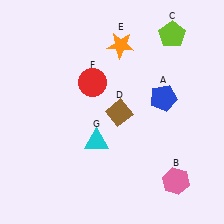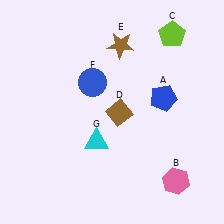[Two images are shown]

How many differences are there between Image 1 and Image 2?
There are 2 differences between the two images.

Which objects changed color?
E changed from orange to brown. F changed from red to blue.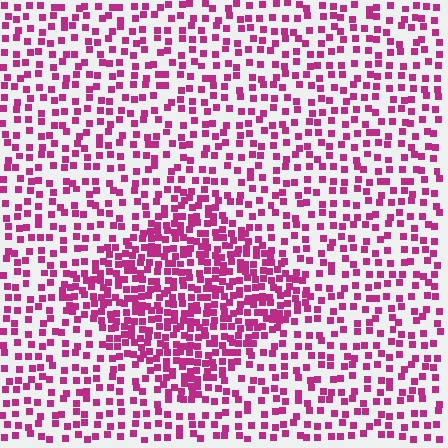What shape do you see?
I see a diamond.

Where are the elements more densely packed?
The elements are more densely packed inside the diamond boundary.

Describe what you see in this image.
The image contains small magenta elements arranged at two different densities. A diamond-shaped region is visible where the elements are more densely packed than the surrounding area.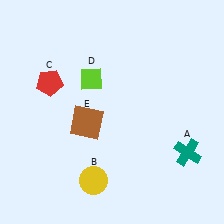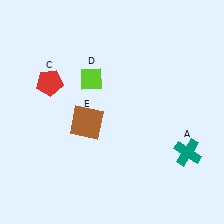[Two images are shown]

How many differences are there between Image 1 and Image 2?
There is 1 difference between the two images.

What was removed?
The yellow circle (B) was removed in Image 2.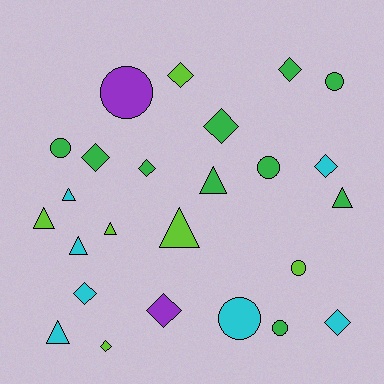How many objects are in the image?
There are 25 objects.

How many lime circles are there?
There is 1 lime circle.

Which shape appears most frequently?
Diamond, with 10 objects.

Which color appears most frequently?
Green, with 10 objects.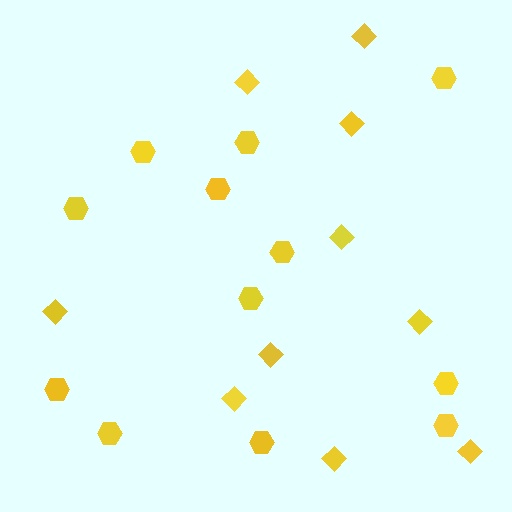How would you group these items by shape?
There are 2 groups: one group of hexagons (12) and one group of diamonds (10).